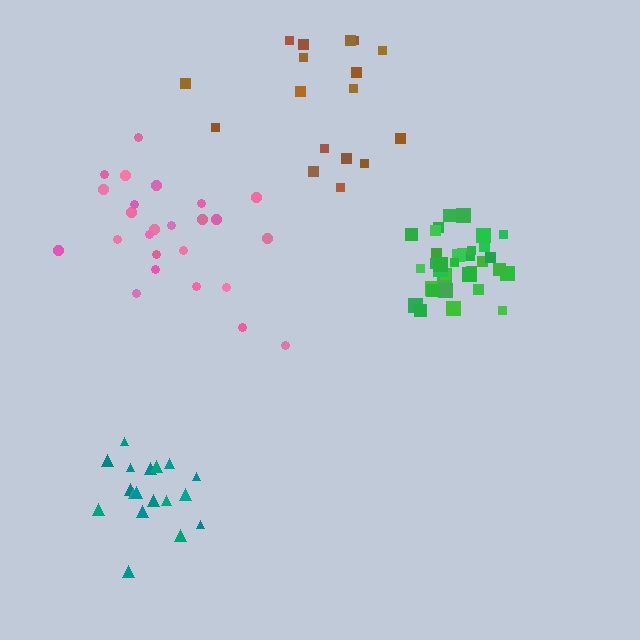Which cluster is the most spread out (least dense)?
Brown.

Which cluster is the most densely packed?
Green.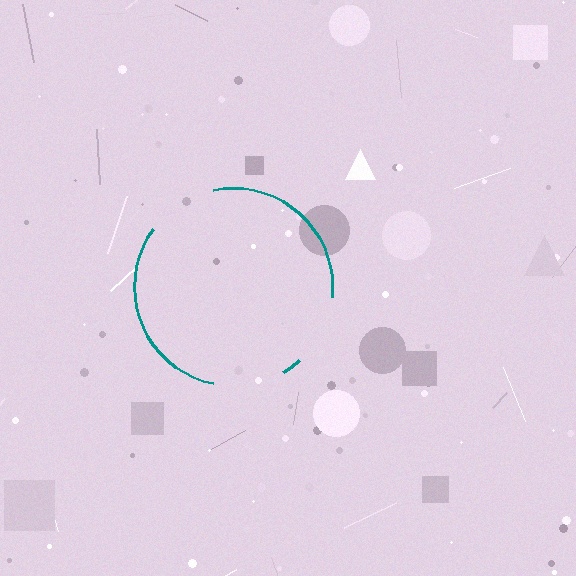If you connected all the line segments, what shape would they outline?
They would outline a circle.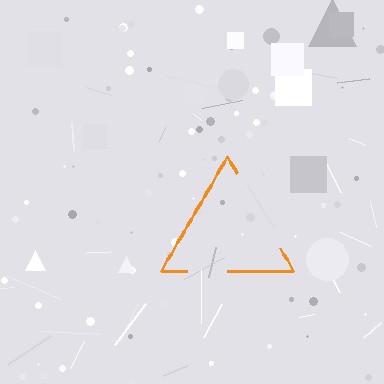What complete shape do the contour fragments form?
The contour fragments form a triangle.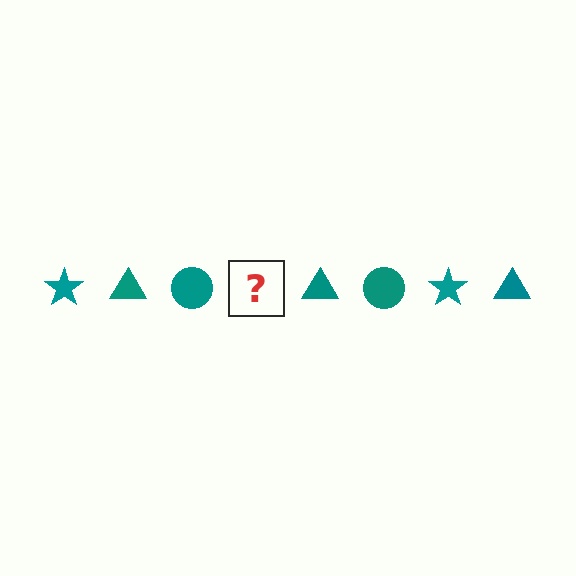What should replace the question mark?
The question mark should be replaced with a teal star.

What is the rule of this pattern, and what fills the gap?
The rule is that the pattern cycles through star, triangle, circle shapes in teal. The gap should be filled with a teal star.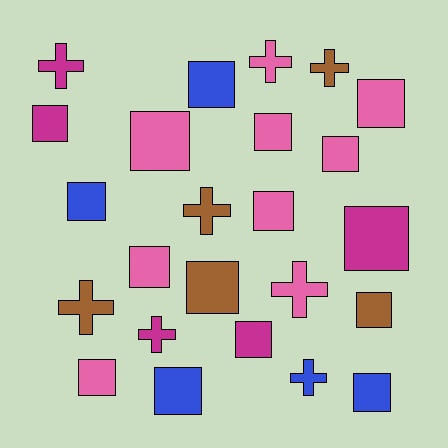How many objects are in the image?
There are 24 objects.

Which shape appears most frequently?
Square, with 16 objects.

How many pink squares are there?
There are 7 pink squares.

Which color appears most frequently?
Pink, with 9 objects.